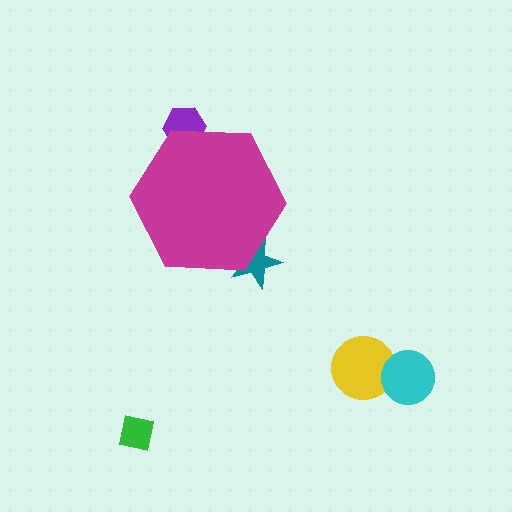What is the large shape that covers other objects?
A magenta hexagon.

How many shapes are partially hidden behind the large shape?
2 shapes are partially hidden.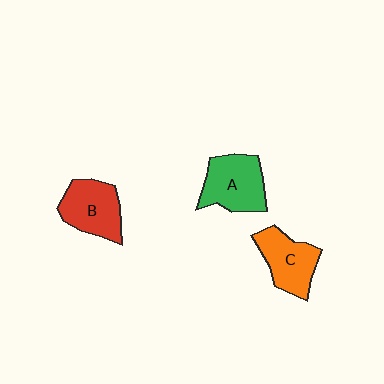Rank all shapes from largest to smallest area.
From largest to smallest: A (green), B (red), C (orange).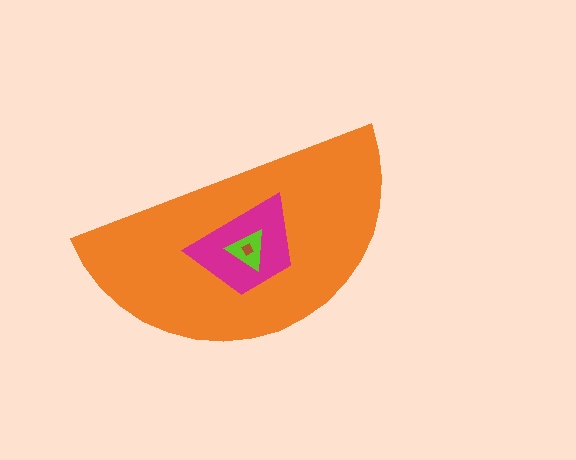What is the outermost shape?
The orange semicircle.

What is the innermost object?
The brown diamond.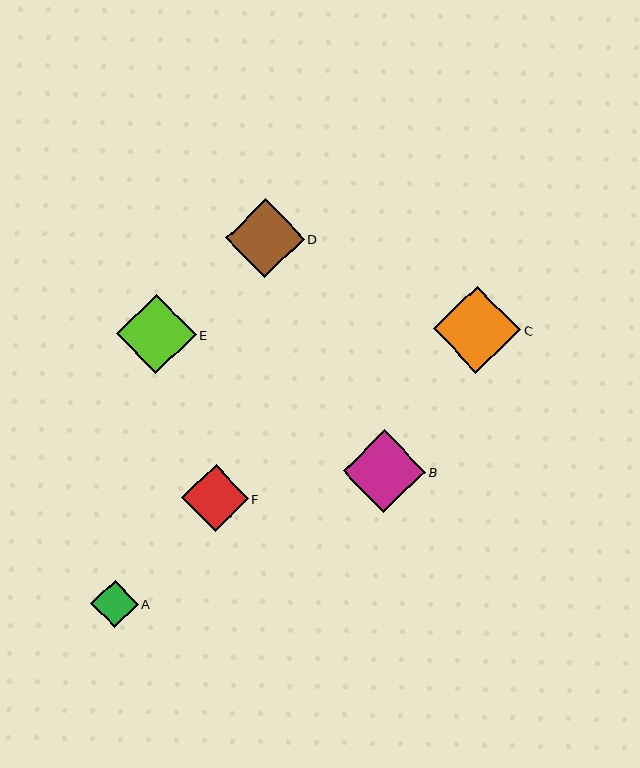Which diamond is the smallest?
Diamond A is the smallest with a size of approximately 47 pixels.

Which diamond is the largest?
Diamond C is the largest with a size of approximately 88 pixels.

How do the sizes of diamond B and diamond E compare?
Diamond B and diamond E are approximately the same size.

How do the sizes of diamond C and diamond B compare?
Diamond C and diamond B are approximately the same size.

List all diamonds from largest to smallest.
From largest to smallest: C, B, E, D, F, A.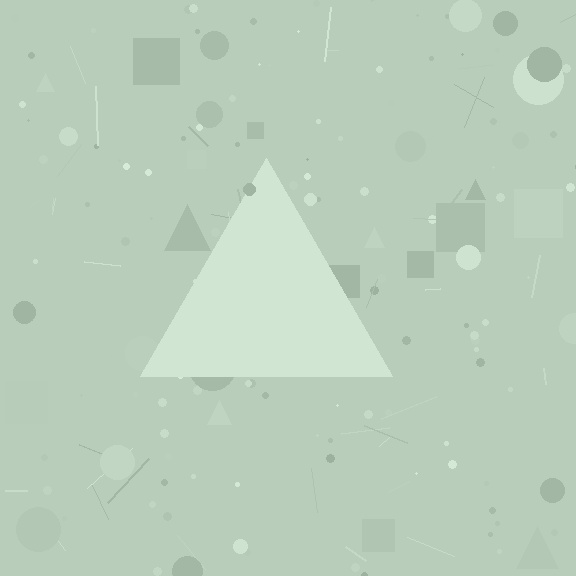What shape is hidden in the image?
A triangle is hidden in the image.